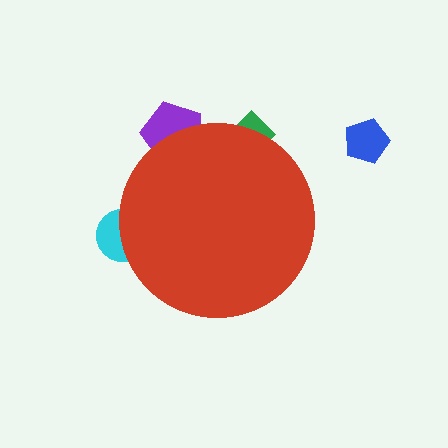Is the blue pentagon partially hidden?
No, the blue pentagon is fully visible.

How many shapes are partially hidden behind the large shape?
3 shapes are partially hidden.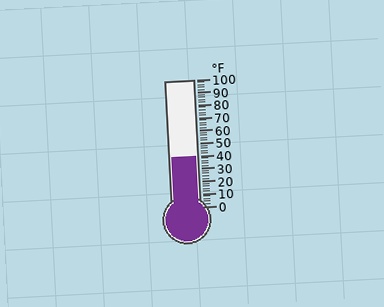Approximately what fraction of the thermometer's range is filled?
The thermometer is filled to approximately 40% of its range.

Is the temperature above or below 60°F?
The temperature is below 60°F.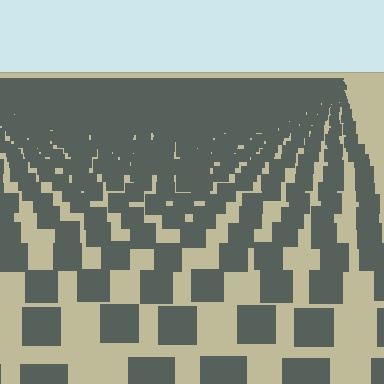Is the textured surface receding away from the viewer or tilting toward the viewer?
The surface is receding away from the viewer. Texture elements get smaller and denser toward the top.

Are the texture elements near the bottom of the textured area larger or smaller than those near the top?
Larger. Near the bottom, elements are closer to the viewer and appear at a bigger on-screen size.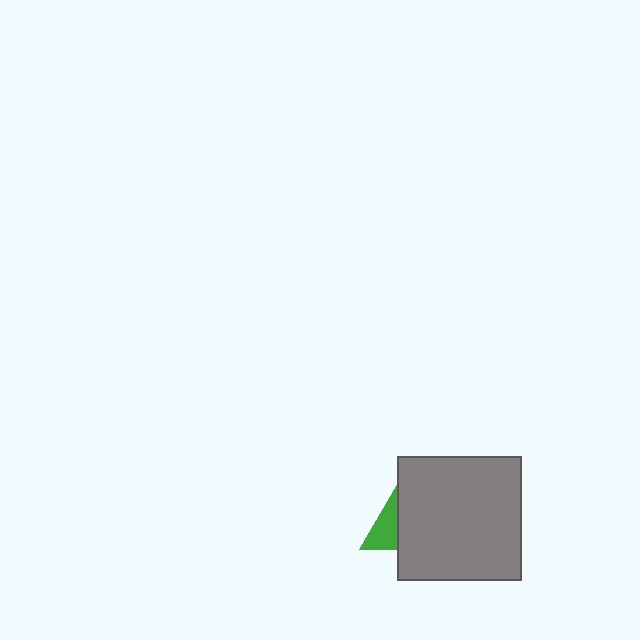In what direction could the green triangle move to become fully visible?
The green triangle could move left. That would shift it out from behind the gray square entirely.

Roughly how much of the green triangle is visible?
A small part of it is visible (roughly 36%).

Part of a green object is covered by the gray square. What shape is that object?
It is a triangle.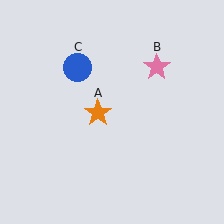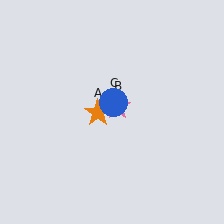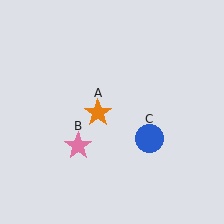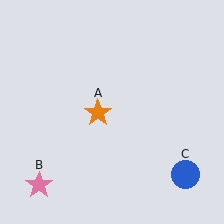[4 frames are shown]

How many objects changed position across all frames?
2 objects changed position: pink star (object B), blue circle (object C).